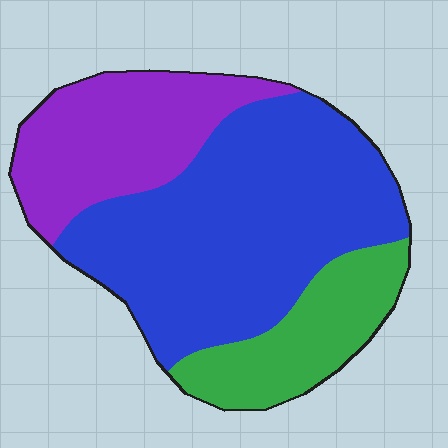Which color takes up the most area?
Blue, at roughly 55%.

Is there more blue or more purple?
Blue.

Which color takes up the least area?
Green, at roughly 20%.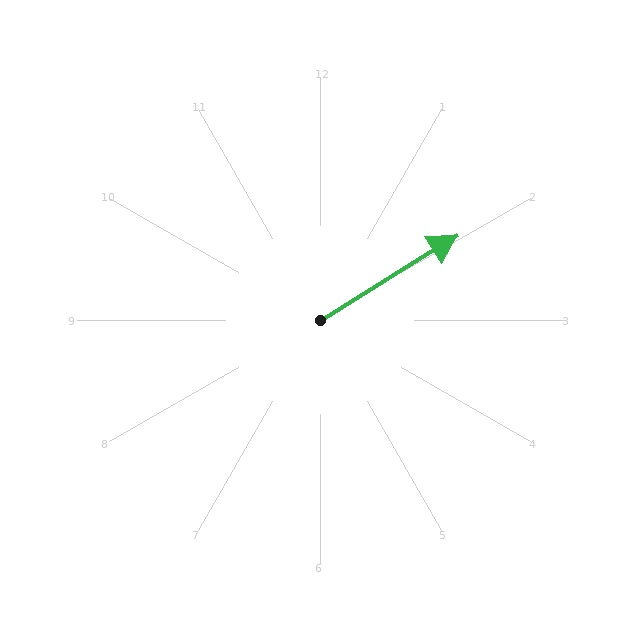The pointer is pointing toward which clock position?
Roughly 2 o'clock.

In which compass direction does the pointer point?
Northeast.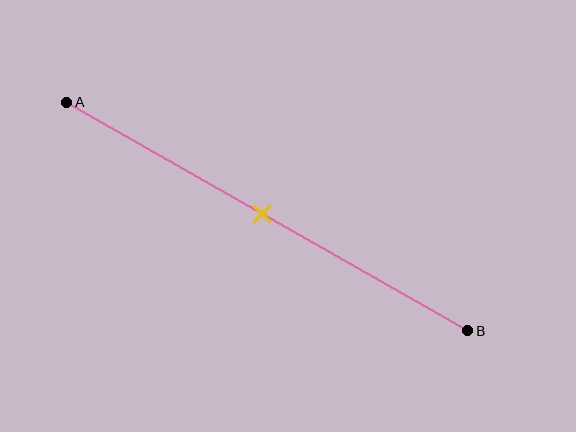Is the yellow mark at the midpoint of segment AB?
Yes, the mark is approximately at the midpoint.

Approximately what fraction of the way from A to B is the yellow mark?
The yellow mark is approximately 50% of the way from A to B.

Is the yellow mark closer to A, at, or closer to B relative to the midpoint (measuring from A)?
The yellow mark is approximately at the midpoint of segment AB.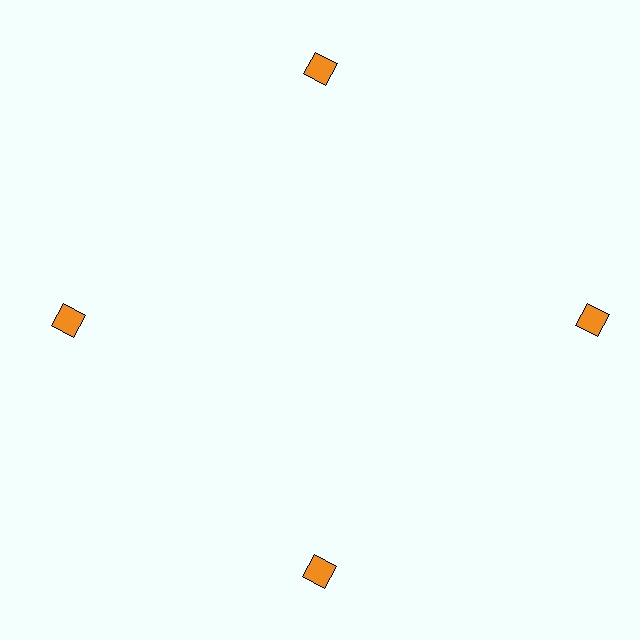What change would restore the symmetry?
The symmetry would be restored by moving it inward, back onto the ring so that all 4 diamonds sit at equal angles and equal distance from the center.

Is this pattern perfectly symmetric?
No. The 4 orange diamonds are arranged in a ring, but one element near the 3 o'clock position is pushed outward from the center, breaking the 4-fold rotational symmetry.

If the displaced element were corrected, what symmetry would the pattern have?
It would have 4-fold rotational symmetry — the pattern would map onto itself every 90 degrees.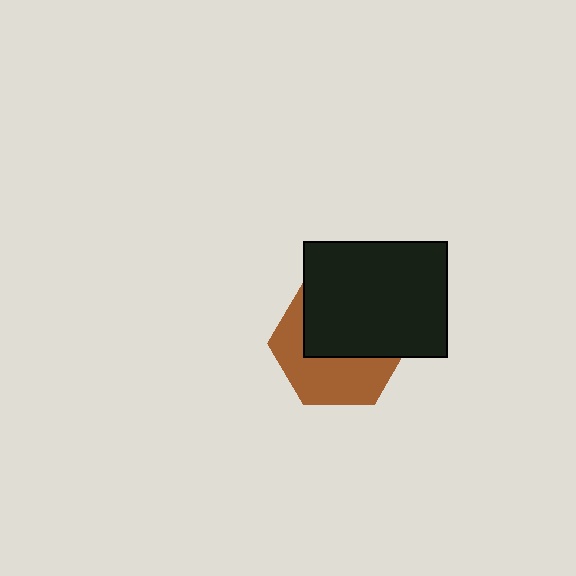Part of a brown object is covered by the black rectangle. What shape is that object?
It is a hexagon.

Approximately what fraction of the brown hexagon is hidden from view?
Roughly 52% of the brown hexagon is hidden behind the black rectangle.